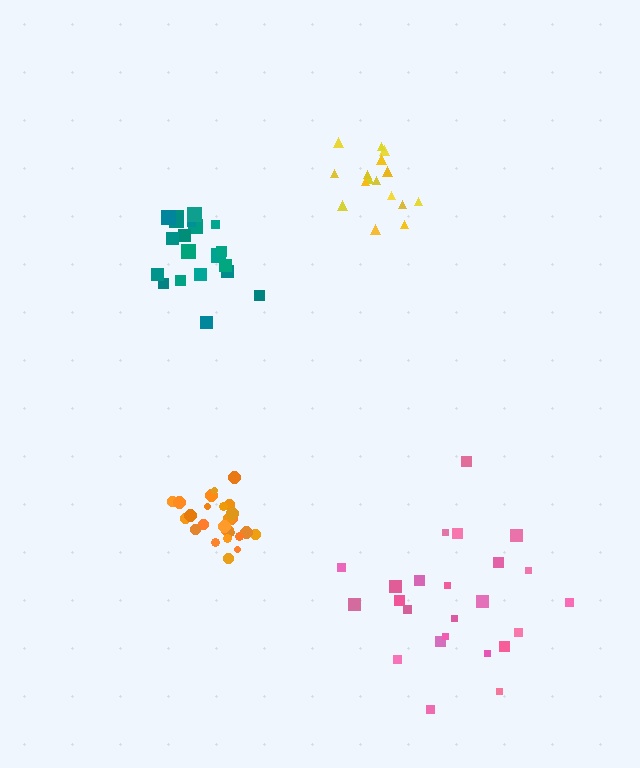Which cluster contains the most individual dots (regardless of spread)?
Orange (26).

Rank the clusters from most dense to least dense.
orange, teal, yellow, pink.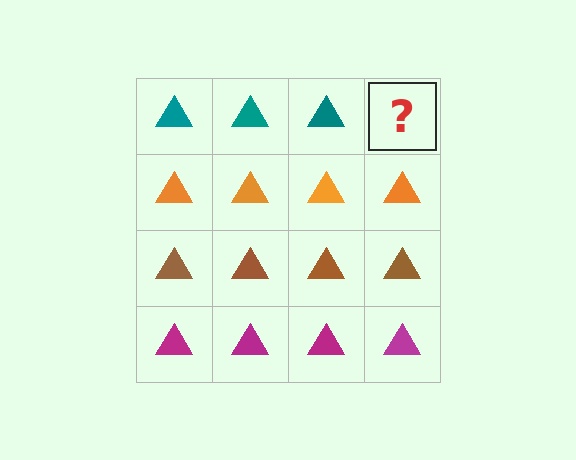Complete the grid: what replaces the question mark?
The question mark should be replaced with a teal triangle.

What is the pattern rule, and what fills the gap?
The rule is that each row has a consistent color. The gap should be filled with a teal triangle.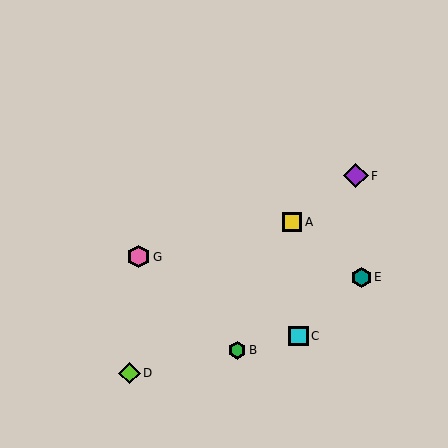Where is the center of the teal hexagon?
The center of the teal hexagon is at (361, 277).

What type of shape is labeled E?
Shape E is a teal hexagon.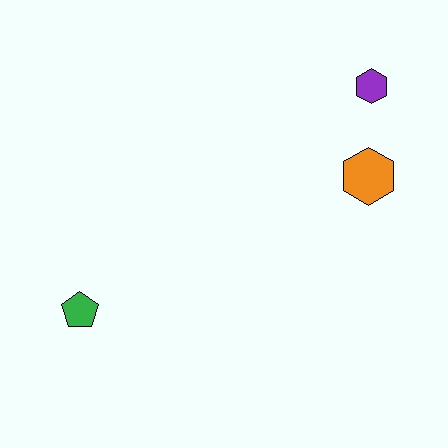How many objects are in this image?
There are 3 objects.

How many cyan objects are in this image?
There are no cyan objects.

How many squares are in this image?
There are no squares.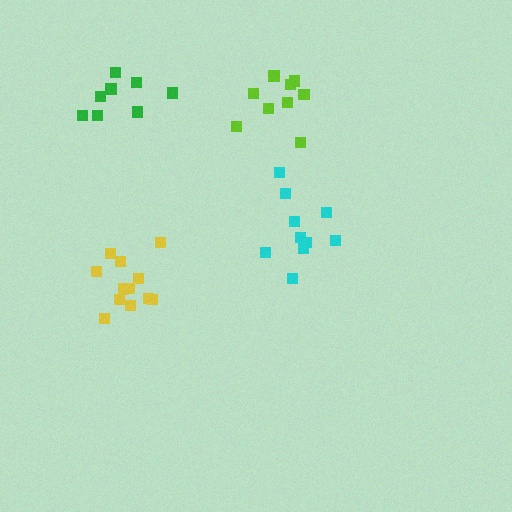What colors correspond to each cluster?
The clusters are colored: green, lime, yellow, cyan.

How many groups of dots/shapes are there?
There are 4 groups.